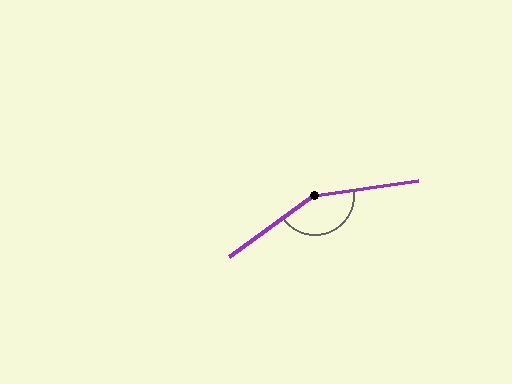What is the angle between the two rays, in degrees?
Approximately 153 degrees.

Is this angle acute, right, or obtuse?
It is obtuse.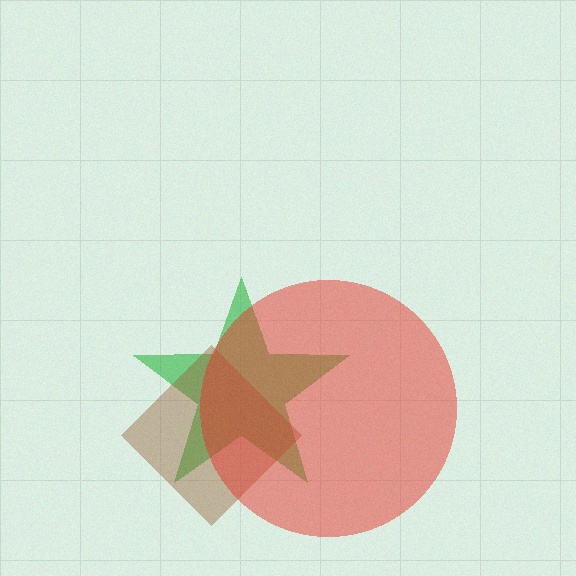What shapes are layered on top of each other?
The layered shapes are: a green star, a brown diamond, a red circle.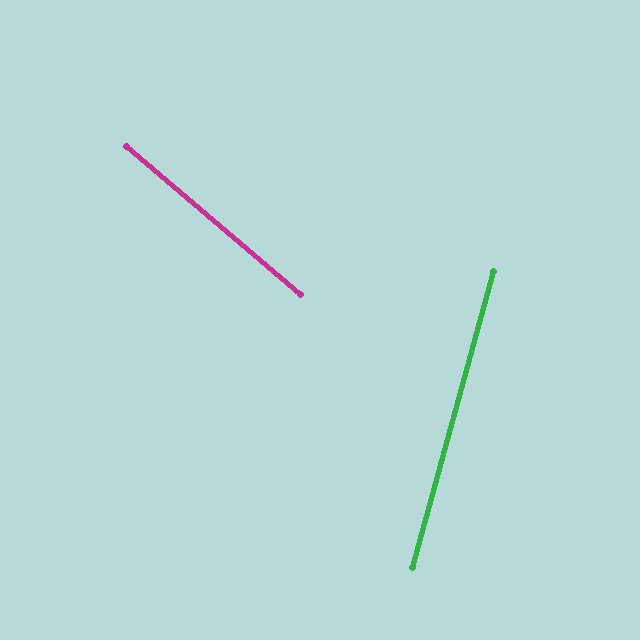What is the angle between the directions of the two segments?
Approximately 65 degrees.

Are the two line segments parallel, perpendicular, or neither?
Neither parallel nor perpendicular — they differ by about 65°.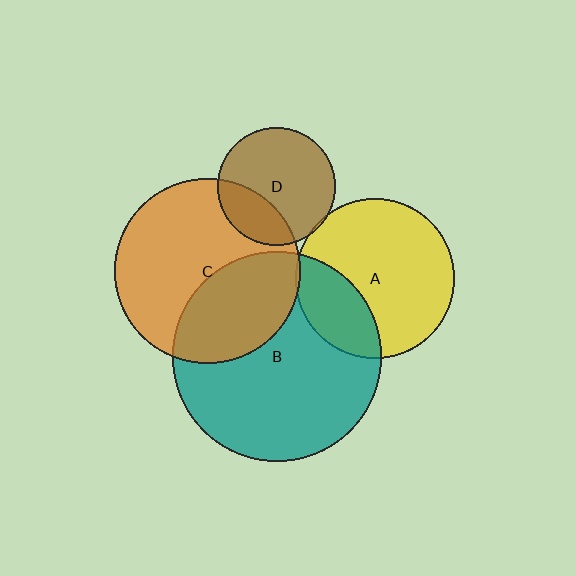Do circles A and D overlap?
Yes.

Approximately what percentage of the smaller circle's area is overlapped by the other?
Approximately 5%.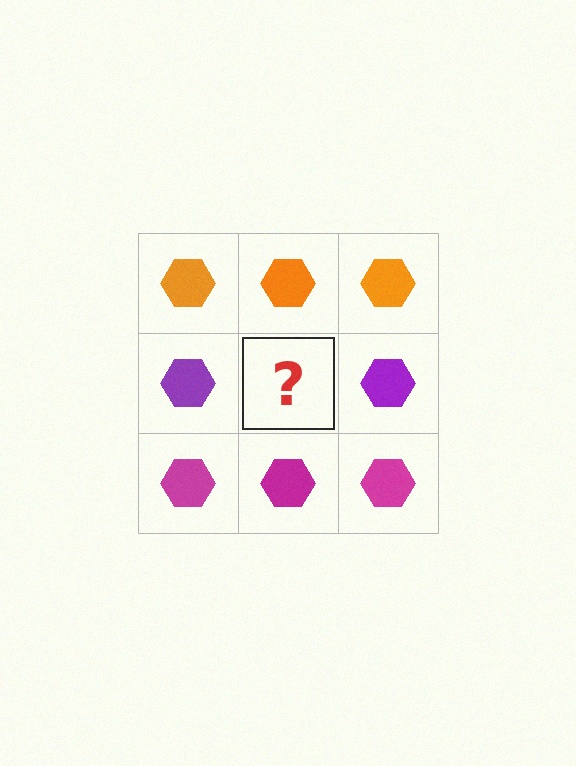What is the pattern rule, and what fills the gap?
The rule is that each row has a consistent color. The gap should be filled with a purple hexagon.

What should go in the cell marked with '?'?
The missing cell should contain a purple hexagon.